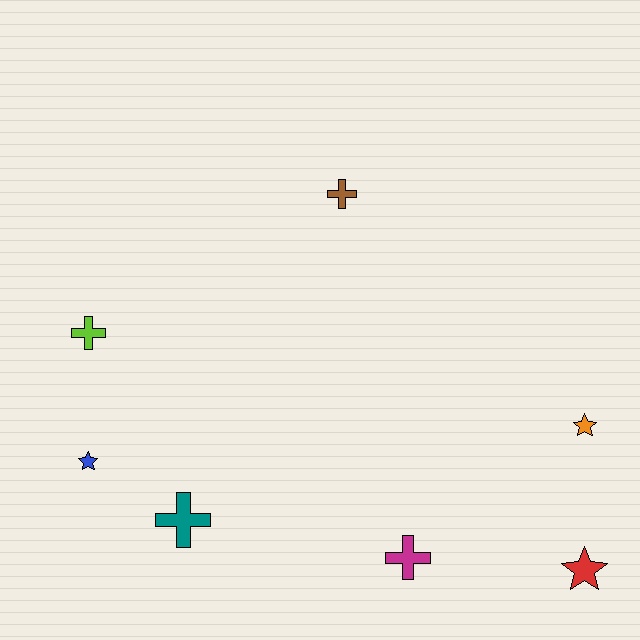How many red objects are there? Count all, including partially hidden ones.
There is 1 red object.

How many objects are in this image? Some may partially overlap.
There are 7 objects.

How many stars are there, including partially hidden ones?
There are 3 stars.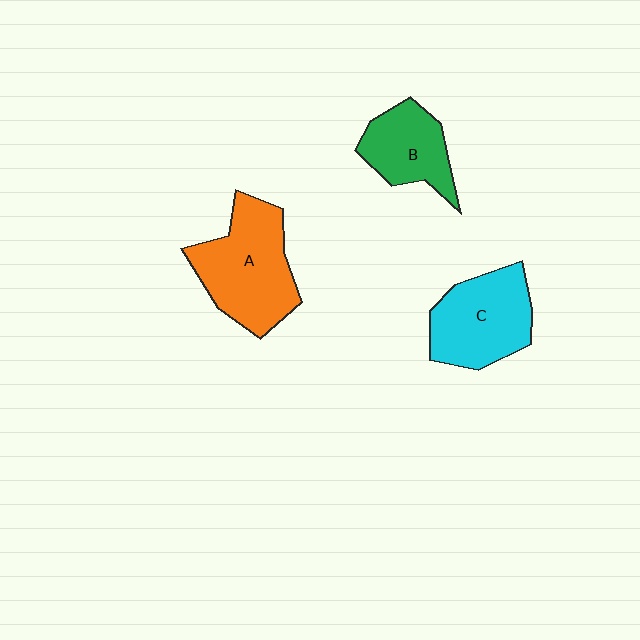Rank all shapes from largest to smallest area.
From largest to smallest: A (orange), C (cyan), B (green).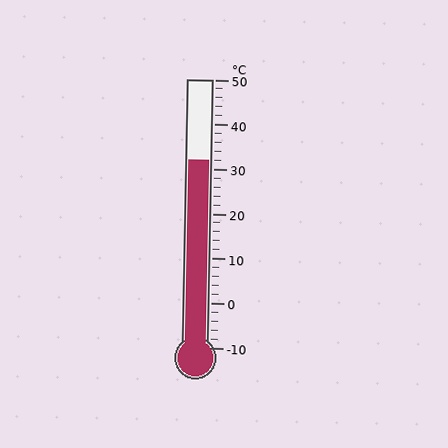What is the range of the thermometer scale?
The thermometer scale ranges from -10°C to 50°C.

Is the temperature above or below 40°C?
The temperature is below 40°C.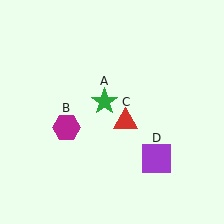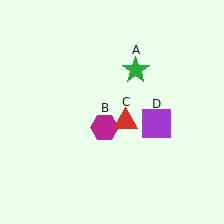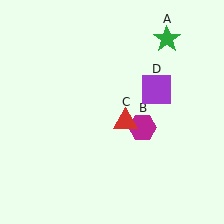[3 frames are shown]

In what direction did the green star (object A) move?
The green star (object A) moved up and to the right.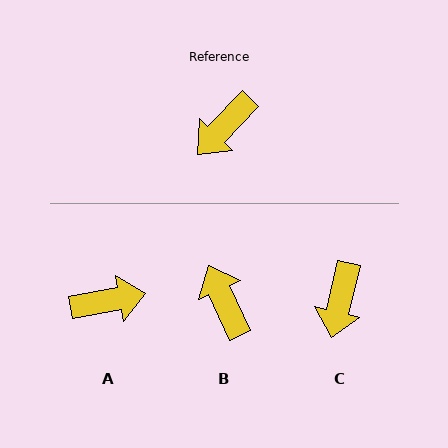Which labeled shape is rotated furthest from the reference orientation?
A, about 145 degrees away.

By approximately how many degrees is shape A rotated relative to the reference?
Approximately 145 degrees counter-clockwise.